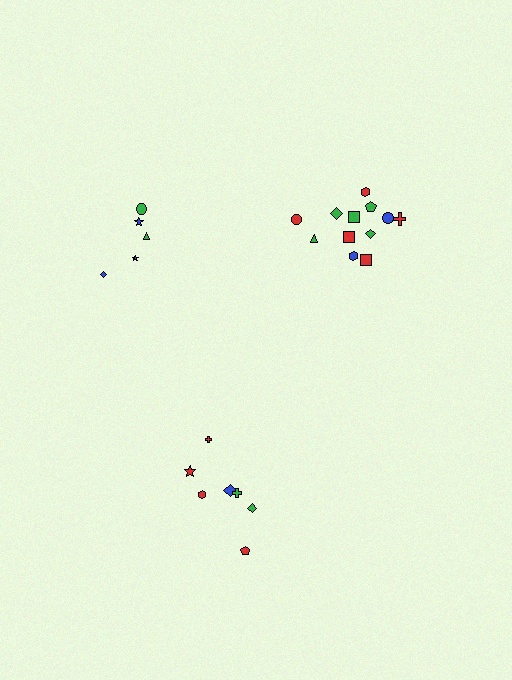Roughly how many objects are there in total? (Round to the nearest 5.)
Roughly 25 objects in total.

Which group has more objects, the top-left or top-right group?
The top-right group.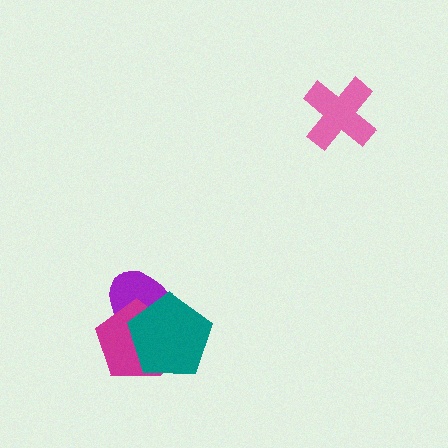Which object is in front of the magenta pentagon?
The teal pentagon is in front of the magenta pentagon.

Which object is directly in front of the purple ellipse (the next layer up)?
The magenta pentagon is directly in front of the purple ellipse.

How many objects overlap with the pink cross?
0 objects overlap with the pink cross.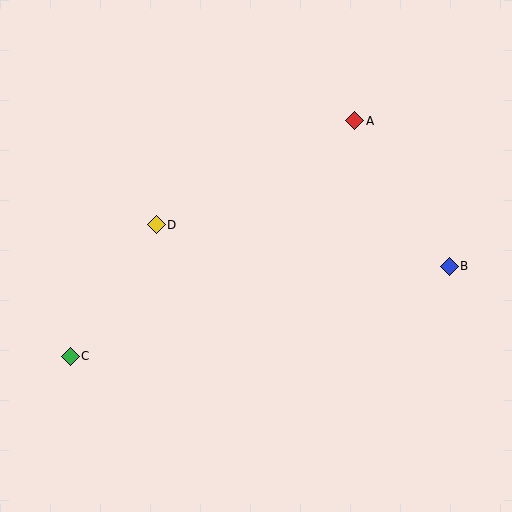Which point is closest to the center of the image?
Point D at (156, 225) is closest to the center.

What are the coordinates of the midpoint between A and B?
The midpoint between A and B is at (402, 193).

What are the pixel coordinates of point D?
Point D is at (156, 225).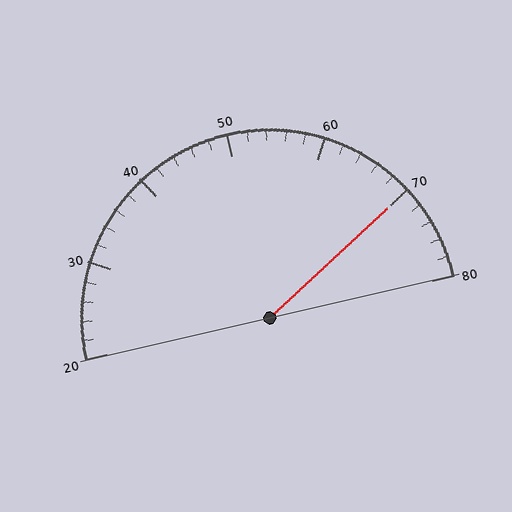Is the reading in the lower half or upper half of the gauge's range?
The reading is in the upper half of the range (20 to 80).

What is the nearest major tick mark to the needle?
The nearest major tick mark is 70.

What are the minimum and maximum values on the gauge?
The gauge ranges from 20 to 80.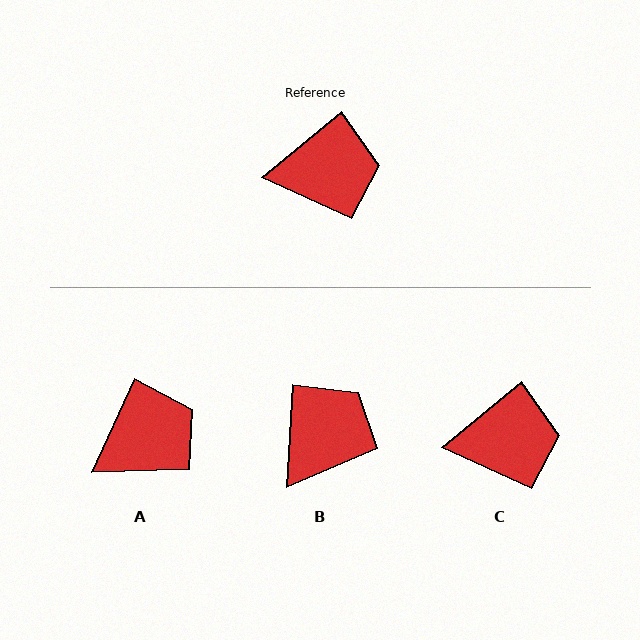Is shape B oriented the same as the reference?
No, it is off by about 47 degrees.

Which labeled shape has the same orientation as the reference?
C.